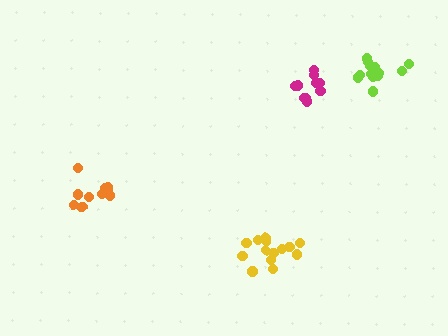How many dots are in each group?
Group 1: 14 dots, Group 2: 13 dots, Group 3: 10 dots, Group 4: 10 dots (47 total).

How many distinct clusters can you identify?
There are 4 distinct clusters.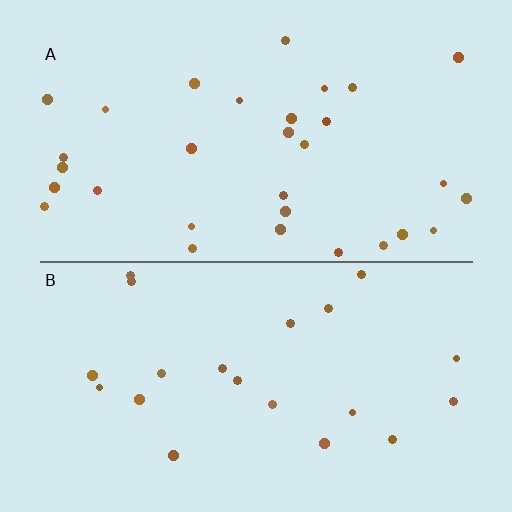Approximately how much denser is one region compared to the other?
Approximately 1.5× — region A over region B.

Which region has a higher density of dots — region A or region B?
A (the top).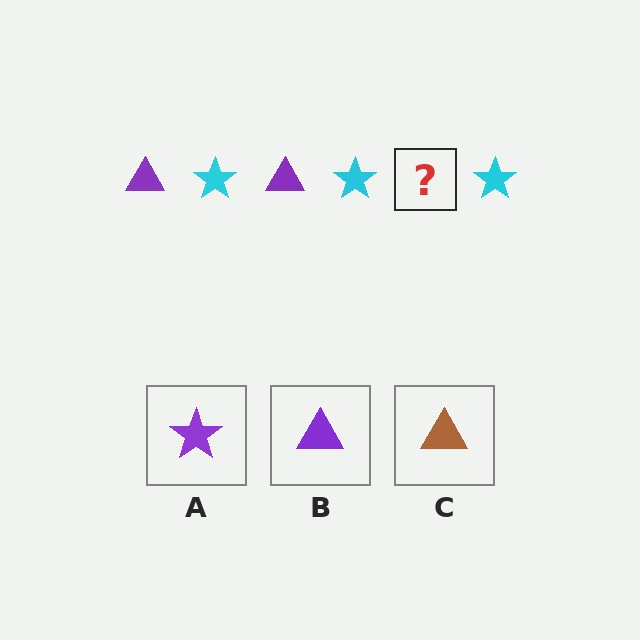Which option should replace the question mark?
Option B.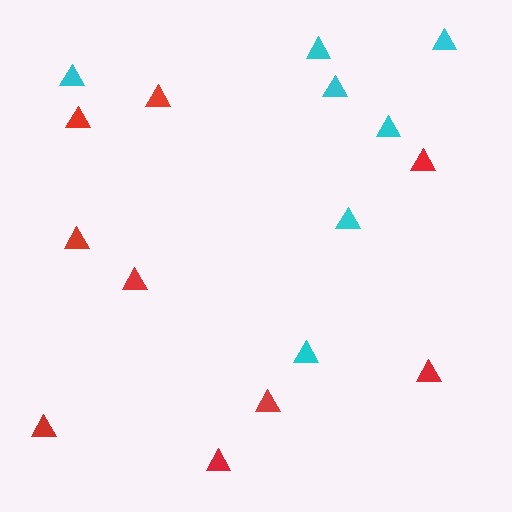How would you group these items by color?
There are 2 groups: one group of red triangles (9) and one group of cyan triangles (7).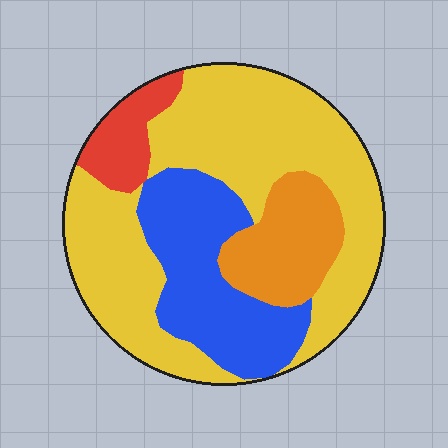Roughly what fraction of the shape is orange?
Orange takes up about one eighth (1/8) of the shape.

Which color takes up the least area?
Red, at roughly 10%.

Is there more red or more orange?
Orange.